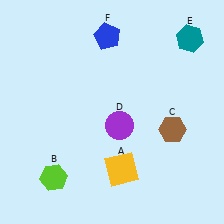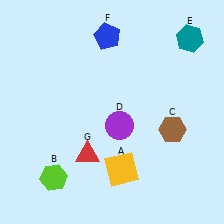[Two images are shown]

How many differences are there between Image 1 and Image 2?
There is 1 difference between the two images.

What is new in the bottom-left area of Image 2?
A red triangle (G) was added in the bottom-left area of Image 2.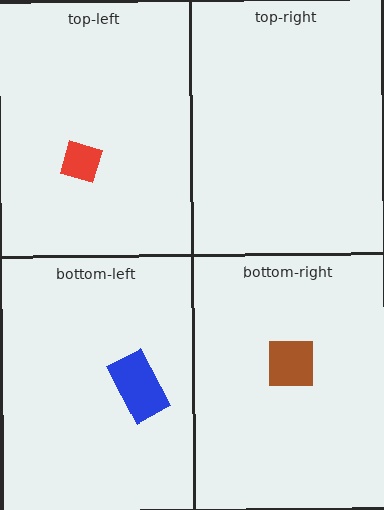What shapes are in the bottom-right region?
The brown square.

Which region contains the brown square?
The bottom-right region.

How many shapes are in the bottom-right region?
1.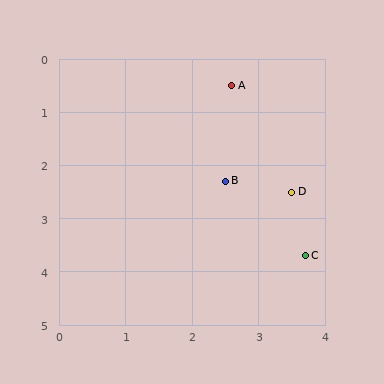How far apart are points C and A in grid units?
Points C and A are about 3.4 grid units apart.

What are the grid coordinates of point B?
Point B is at approximately (2.5, 2.3).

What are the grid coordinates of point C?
Point C is at approximately (3.7, 3.7).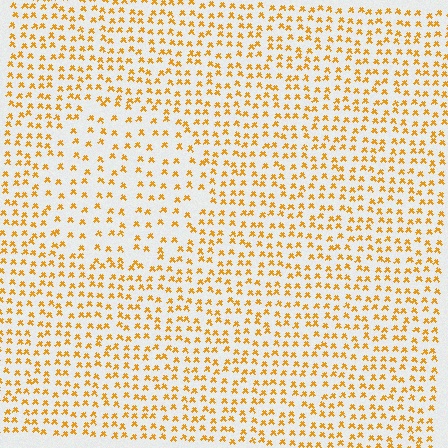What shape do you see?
I see a circle.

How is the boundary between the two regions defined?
The boundary is defined by a change in element density (approximately 1.7x ratio). All elements are the same color, size, and shape.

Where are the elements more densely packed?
The elements are more densely packed outside the circle boundary.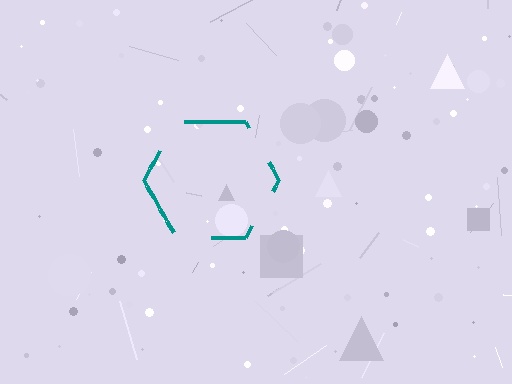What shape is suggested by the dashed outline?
The dashed outline suggests a hexagon.